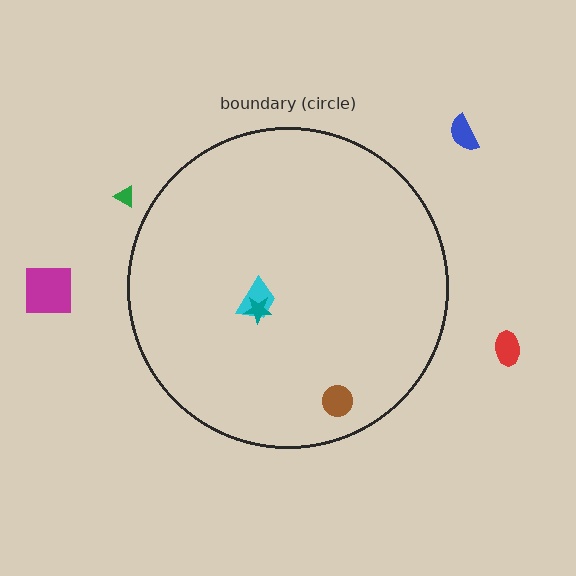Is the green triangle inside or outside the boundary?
Outside.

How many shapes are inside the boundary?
3 inside, 4 outside.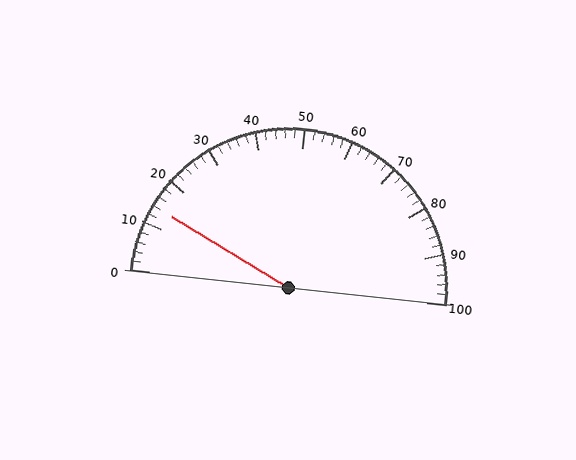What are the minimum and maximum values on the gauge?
The gauge ranges from 0 to 100.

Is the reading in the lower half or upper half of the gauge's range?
The reading is in the lower half of the range (0 to 100).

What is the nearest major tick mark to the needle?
The nearest major tick mark is 10.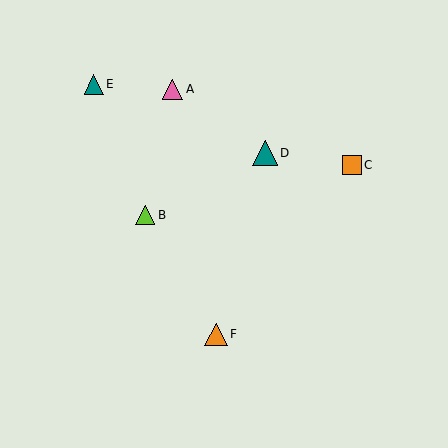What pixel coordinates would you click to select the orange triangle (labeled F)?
Click at (216, 334) to select the orange triangle F.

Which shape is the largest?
The teal triangle (labeled D) is the largest.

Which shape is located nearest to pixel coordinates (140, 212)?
The lime triangle (labeled B) at (145, 215) is nearest to that location.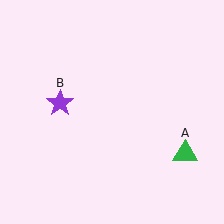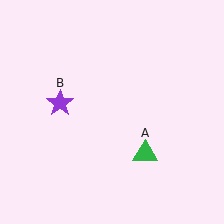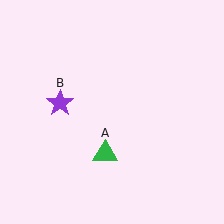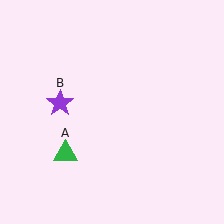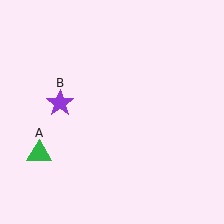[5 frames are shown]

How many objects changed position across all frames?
1 object changed position: green triangle (object A).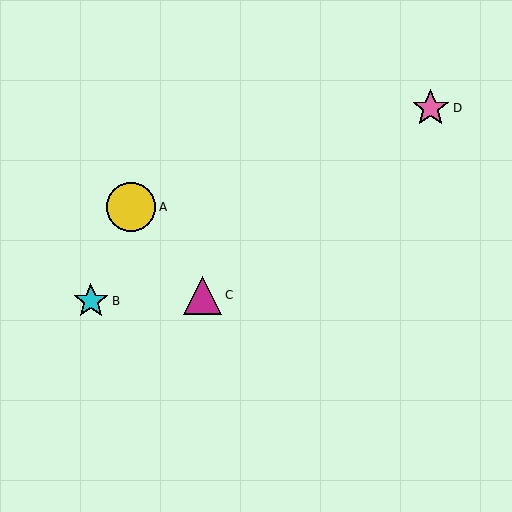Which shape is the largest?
The yellow circle (labeled A) is the largest.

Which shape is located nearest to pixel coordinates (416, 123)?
The pink star (labeled D) at (431, 108) is nearest to that location.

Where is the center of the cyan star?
The center of the cyan star is at (91, 301).